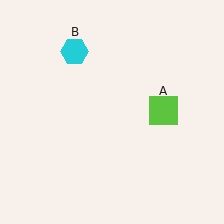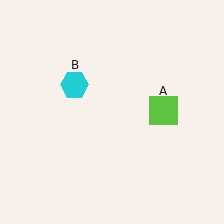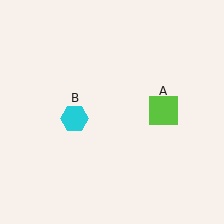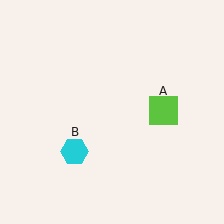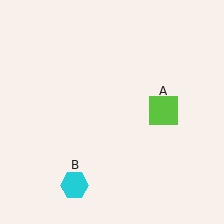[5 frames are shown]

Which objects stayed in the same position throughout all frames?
Lime square (object A) remained stationary.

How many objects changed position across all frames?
1 object changed position: cyan hexagon (object B).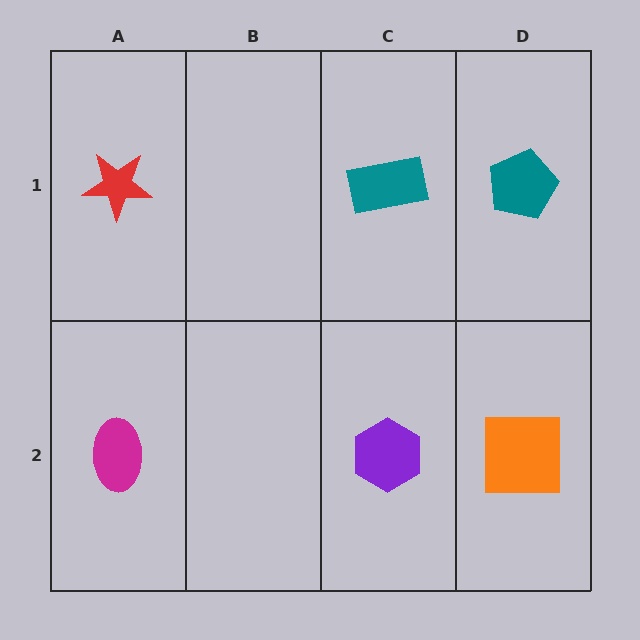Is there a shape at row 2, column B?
No, that cell is empty.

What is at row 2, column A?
A magenta ellipse.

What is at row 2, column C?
A purple hexagon.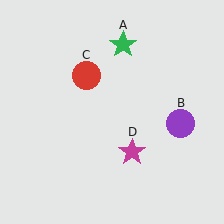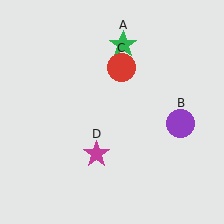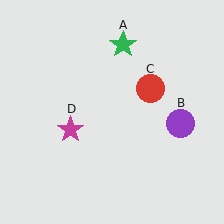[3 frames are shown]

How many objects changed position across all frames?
2 objects changed position: red circle (object C), magenta star (object D).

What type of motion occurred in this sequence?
The red circle (object C), magenta star (object D) rotated clockwise around the center of the scene.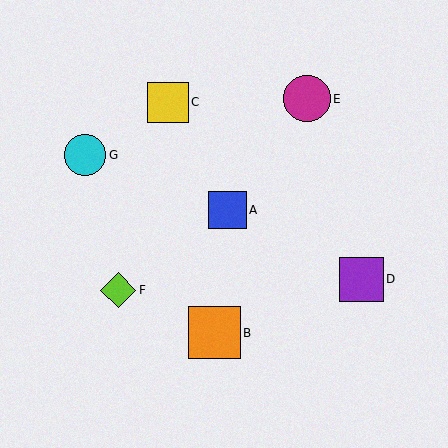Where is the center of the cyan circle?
The center of the cyan circle is at (85, 155).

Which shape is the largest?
The orange square (labeled B) is the largest.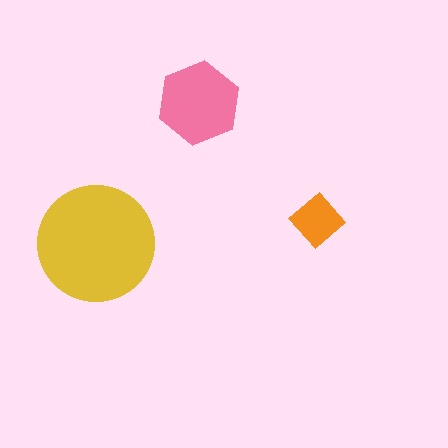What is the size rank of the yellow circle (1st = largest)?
1st.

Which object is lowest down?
The yellow circle is bottommost.